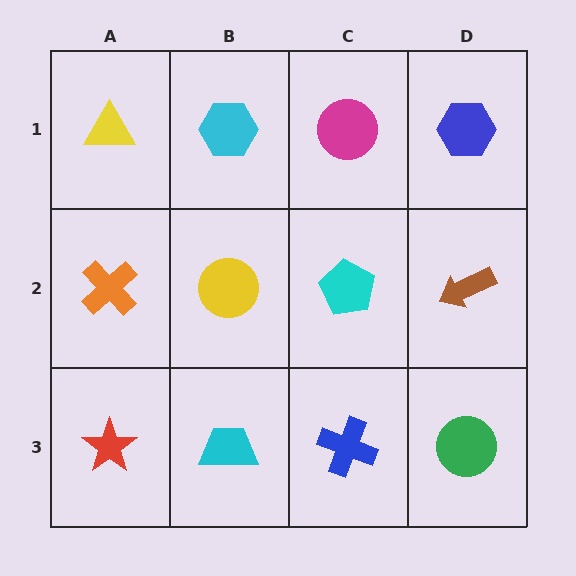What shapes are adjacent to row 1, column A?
An orange cross (row 2, column A), a cyan hexagon (row 1, column B).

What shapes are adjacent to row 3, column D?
A brown arrow (row 2, column D), a blue cross (row 3, column C).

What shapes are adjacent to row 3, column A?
An orange cross (row 2, column A), a cyan trapezoid (row 3, column B).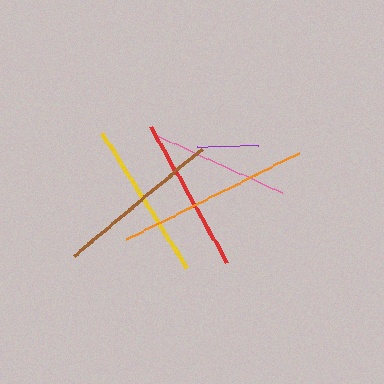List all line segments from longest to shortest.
From longest to shortest: orange, brown, yellow, red, pink, purple.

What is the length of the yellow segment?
The yellow segment is approximately 160 pixels long.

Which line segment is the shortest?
The purple line is the shortest at approximately 61 pixels.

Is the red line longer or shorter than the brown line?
The brown line is longer than the red line.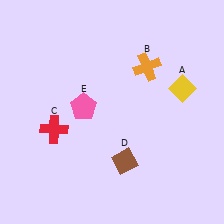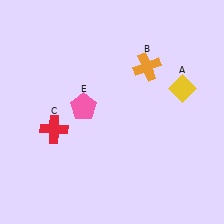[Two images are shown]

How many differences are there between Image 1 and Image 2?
There is 1 difference between the two images.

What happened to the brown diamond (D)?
The brown diamond (D) was removed in Image 2. It was in the bottom-right area of Image 1.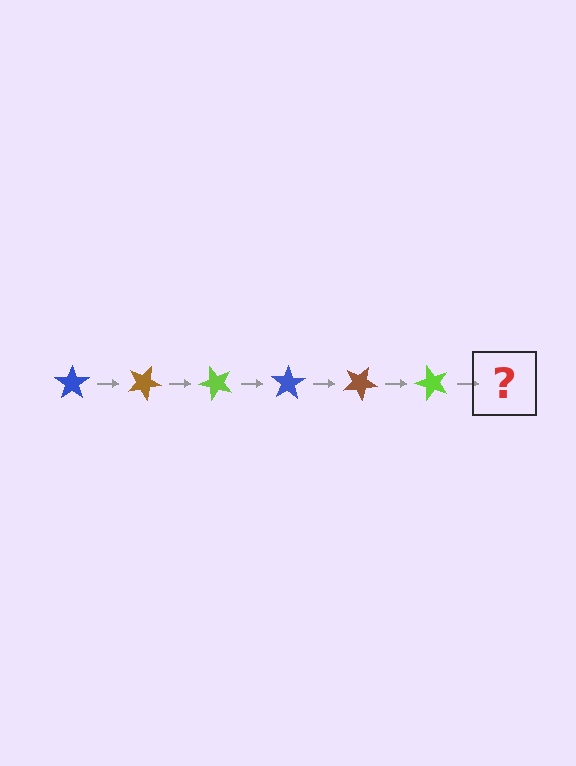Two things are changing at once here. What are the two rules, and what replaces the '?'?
The two rules are that it rotates 25 degrees each step and the color cycles through blue, brown, and lime. The '?' should be a blue star, rotated 150 degrees from the start.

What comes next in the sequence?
The next element should be a blue star, rotated 150 degrees from the start.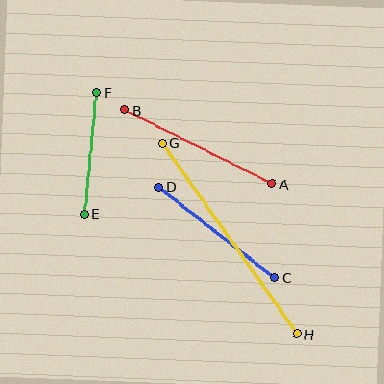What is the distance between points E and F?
The distance is approximately 122 pixels.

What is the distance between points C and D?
The distance is approximately 147 pixels.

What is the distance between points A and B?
The distance is approximately 165 pixels.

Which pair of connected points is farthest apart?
Points G and H are farthest apart.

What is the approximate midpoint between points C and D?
The midpoint is at approximately (217, 232) pixels.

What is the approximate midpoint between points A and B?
The midpoint is at approximately (198, 147) pixels.